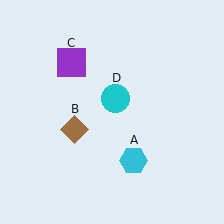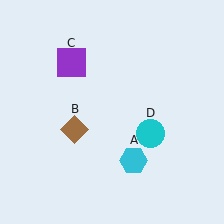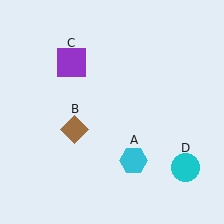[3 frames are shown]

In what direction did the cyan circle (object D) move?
The cyan circle (object D) moved down and to the right.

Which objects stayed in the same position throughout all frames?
Cyan hexagon (object A) and brown diamond (object B) and purple square (object C) remained stationary.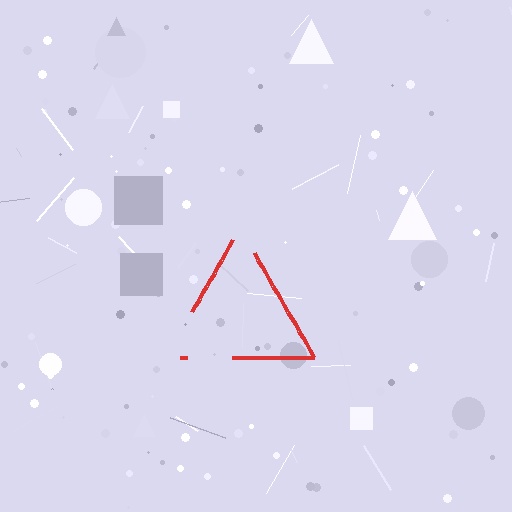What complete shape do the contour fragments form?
The contour fragments form a triangle.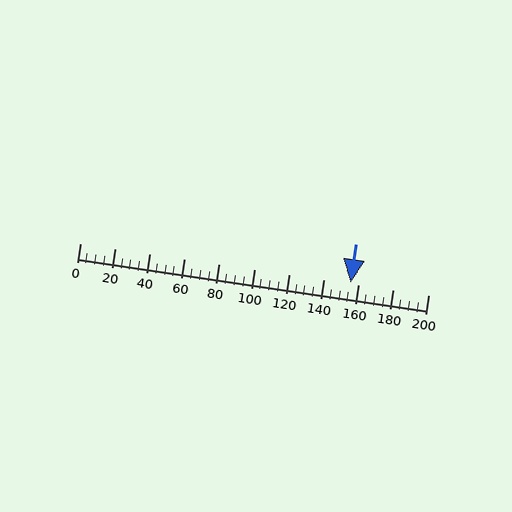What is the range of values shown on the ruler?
The ruler shows values from 0 to 200.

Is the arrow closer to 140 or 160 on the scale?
The arrow is closer to 160.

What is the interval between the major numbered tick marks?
The major tick marks are spaced 20 units apart.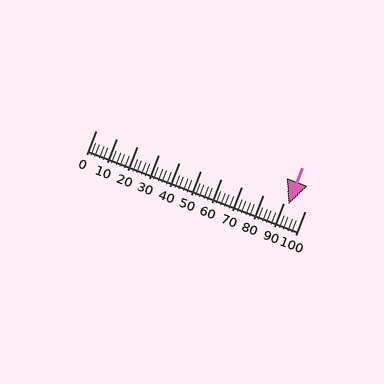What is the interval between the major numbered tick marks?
The major tick marks are spaced 10 units apart.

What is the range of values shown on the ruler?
The ruler shows values from 0 to 100.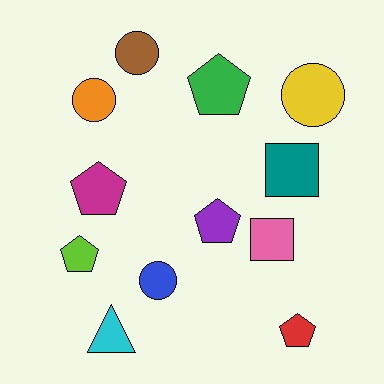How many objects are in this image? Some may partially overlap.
There are 12 objects.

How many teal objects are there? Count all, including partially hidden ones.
There is 1 teal object.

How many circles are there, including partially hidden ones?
There are 4 circles.